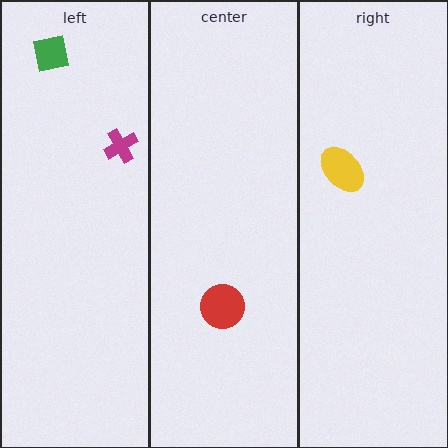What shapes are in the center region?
The red circle.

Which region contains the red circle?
The center region.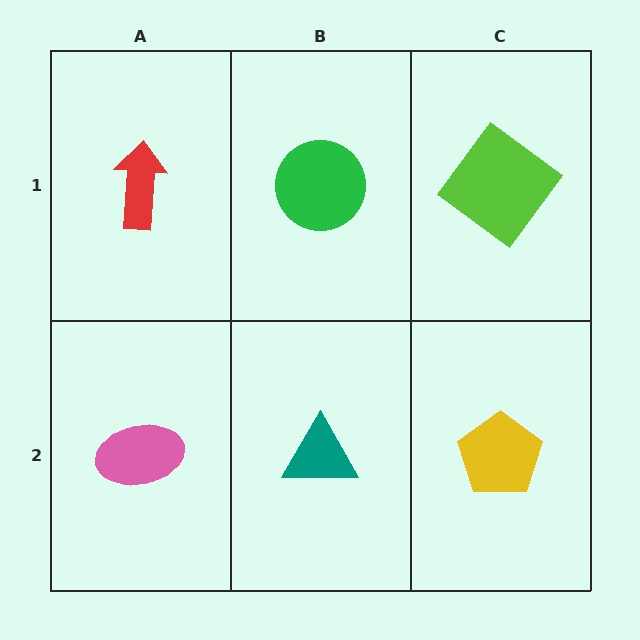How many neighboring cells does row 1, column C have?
2.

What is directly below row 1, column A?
A pink ellipse.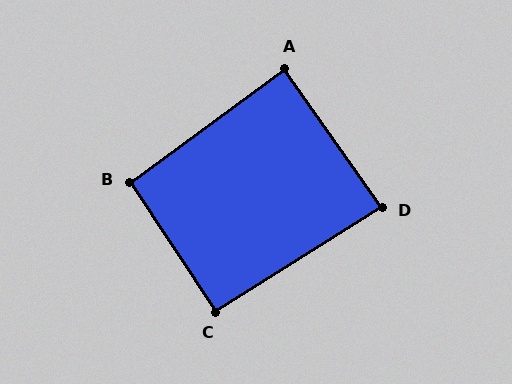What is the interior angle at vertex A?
Approximately 89 degrees (approximately right).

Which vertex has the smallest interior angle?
D, at approximately 87 degrees.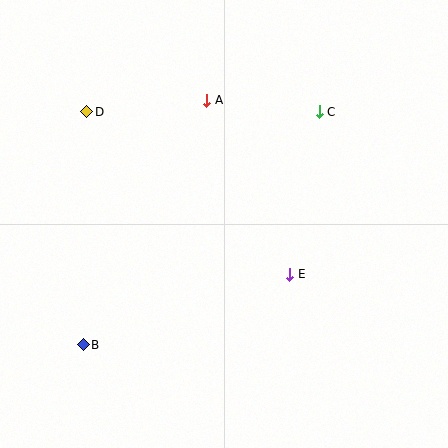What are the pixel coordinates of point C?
Point C is at (319, 112).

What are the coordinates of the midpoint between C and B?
The midpoint between C and B is at (201, 228).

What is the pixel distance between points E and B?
The distance between E and B is 218 pixels.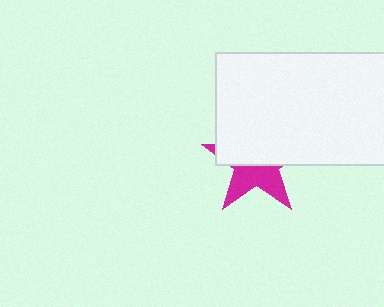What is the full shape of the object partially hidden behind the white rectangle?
The partially hidden object is a magenta star.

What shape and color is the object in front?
The object in front is a white rectangle.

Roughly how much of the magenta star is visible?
A small part of it is visible (roughly 43%).